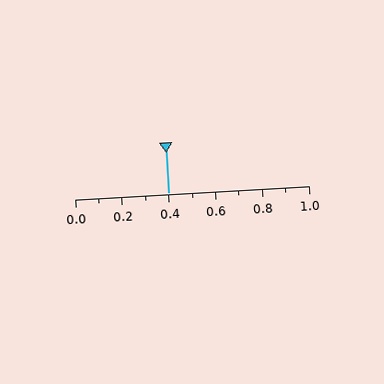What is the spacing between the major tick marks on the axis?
The major ticks are spaced 0.2 apart.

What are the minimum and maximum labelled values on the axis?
The axis runs from 0.0 to 1.0.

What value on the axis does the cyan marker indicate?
The marker indicates approximately 0.4.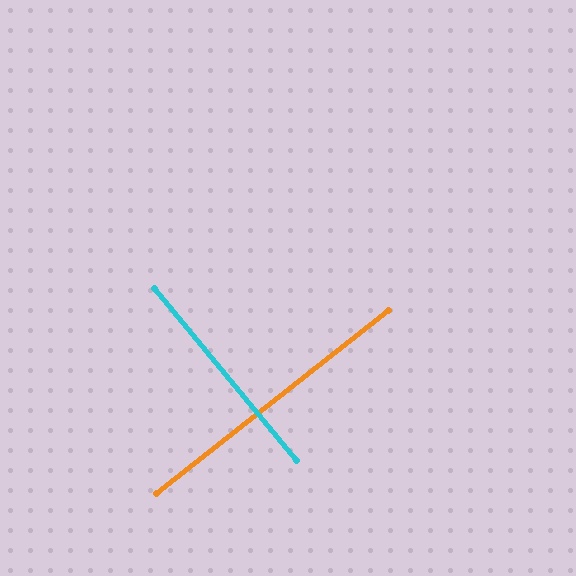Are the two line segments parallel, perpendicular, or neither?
Perpendicular — they meet at approximately 89°.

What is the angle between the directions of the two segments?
Approximately 89 degrees.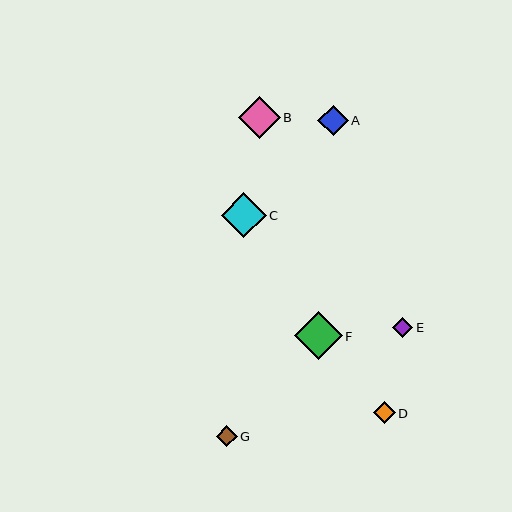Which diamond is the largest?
Diamond F is the largest with a size of approximately 48 pixels.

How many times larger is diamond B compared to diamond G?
Diamond B is approximately 2.0 times the size of diamond G.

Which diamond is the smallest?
Diamond E is the smallest with a size of approximately 21 pixels.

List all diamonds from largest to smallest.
From largest to smallest: F, C, B, A, D, G, E.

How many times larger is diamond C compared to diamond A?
Diamond C is approximately 1.5 times the size of diamond A.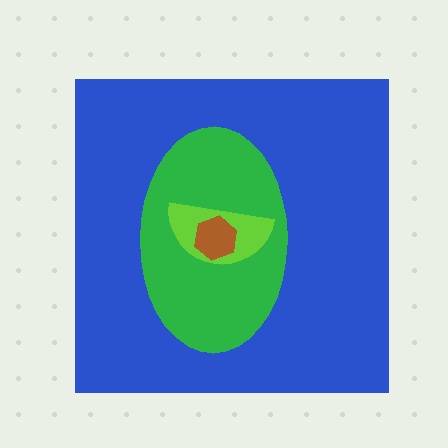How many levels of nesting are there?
4.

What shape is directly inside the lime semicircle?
The brown hexagon.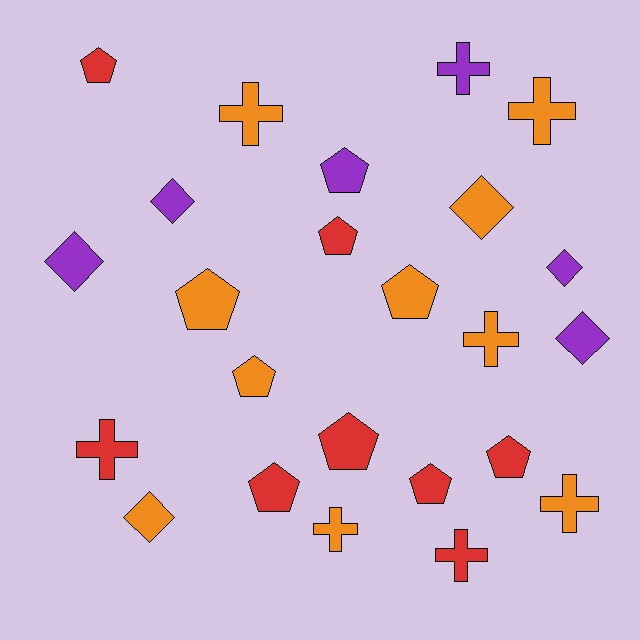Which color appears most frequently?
Orange, with 10 objects.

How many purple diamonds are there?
There are 4 purple diamonds.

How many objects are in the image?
There are 24 objects.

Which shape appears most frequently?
Pentagon, with 10 objects.